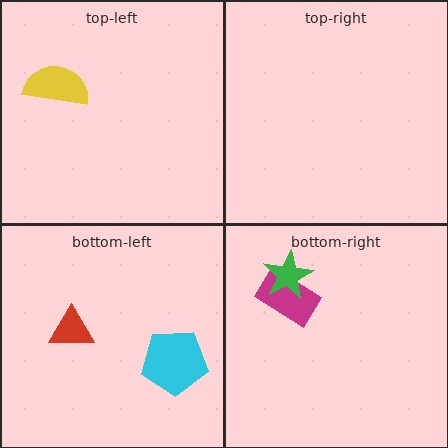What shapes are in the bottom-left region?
The red triangle, the cyan pentagon.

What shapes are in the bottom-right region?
The magenta rectangle, the green star.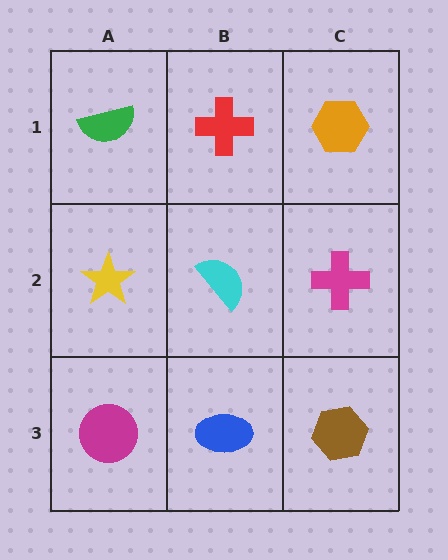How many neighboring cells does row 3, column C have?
2.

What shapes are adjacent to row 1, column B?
A cyan semicircle (row 2, column B), a green semicircle (row 1, column A), an orange hexagon (row 1, column C).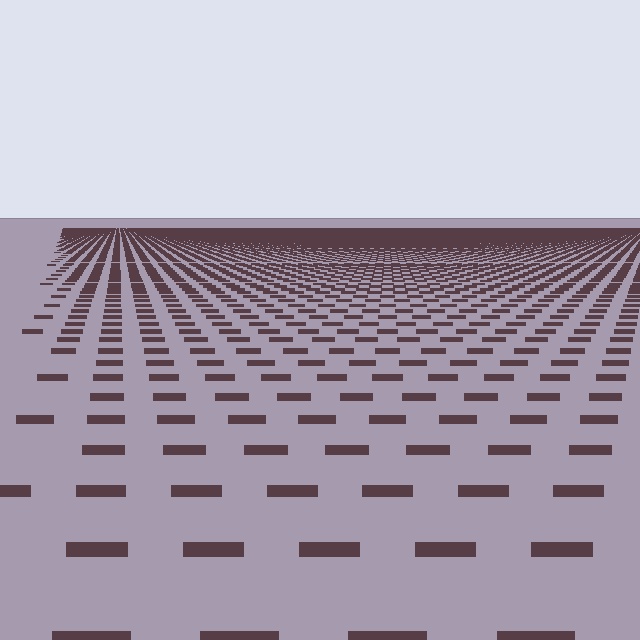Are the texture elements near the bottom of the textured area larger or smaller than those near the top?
Larger. Near the bottom, elements are closer to the viewer and appear at a bigger on-screen size.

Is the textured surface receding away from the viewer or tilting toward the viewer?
The surface is receding away from the viewer. Texture elements get smaller and denser toward the top.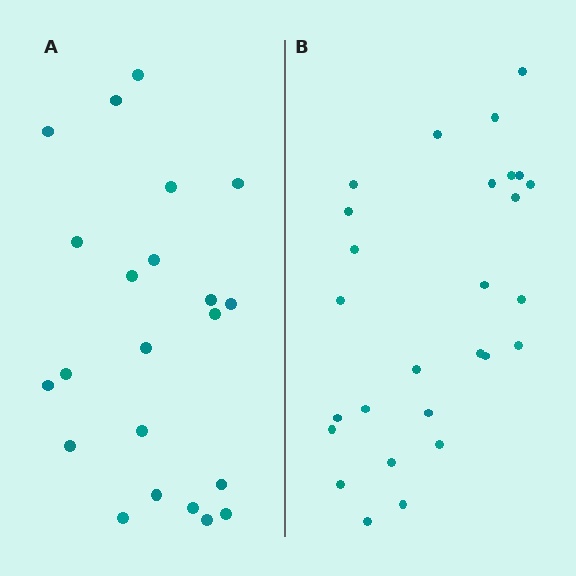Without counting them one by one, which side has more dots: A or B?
Region B (the right region) has more dots.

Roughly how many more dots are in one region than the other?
Region B has about 5 more dots than region A.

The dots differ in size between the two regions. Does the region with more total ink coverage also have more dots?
No. Region A has more total ink coverage because its dots are larger, but region B actually contains more individual dots. Total area can be misleading — the number of items is what matters here.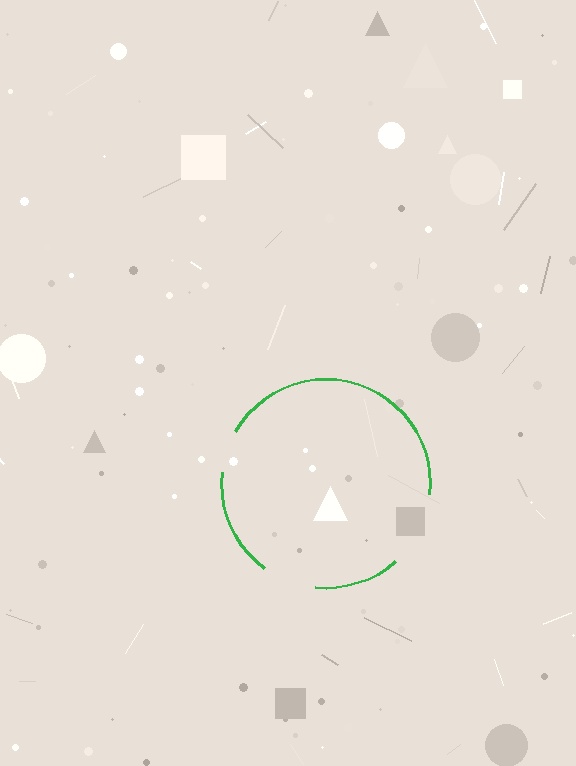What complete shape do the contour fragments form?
The contour fragments form a circle.